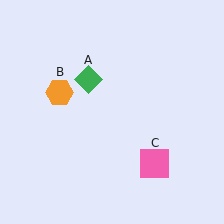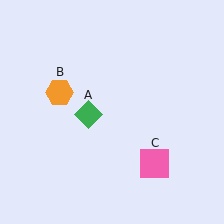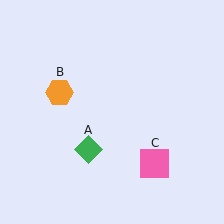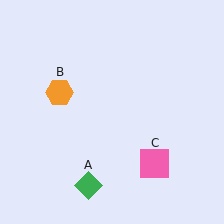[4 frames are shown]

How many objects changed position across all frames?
1 object changed position: green diamond (object A).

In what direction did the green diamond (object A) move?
The green diamond (object A) moved down.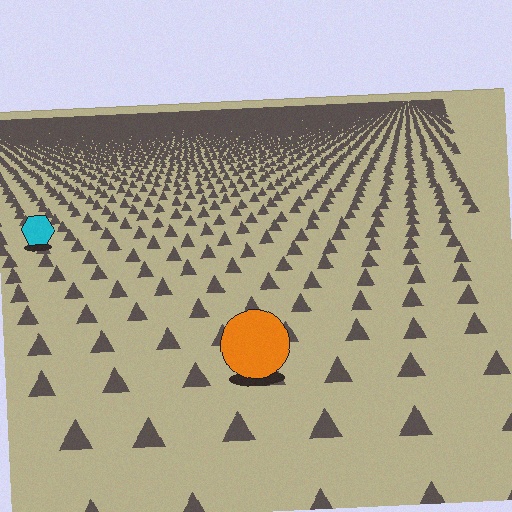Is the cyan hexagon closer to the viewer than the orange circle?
No. The orange circle is closer — you can tell from the texture gradient: the ground texture is coarser near it.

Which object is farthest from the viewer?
The cyan hexagon is farthest from the viewer. It appears smaller and the ground texture around it is denser.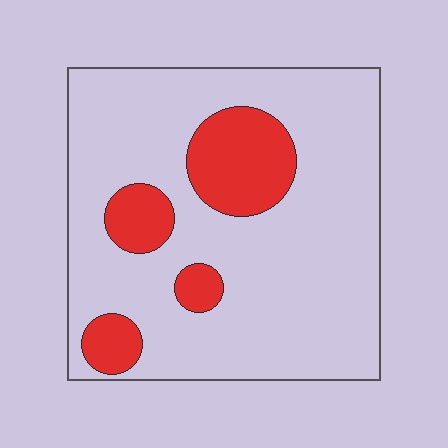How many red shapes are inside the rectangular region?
4.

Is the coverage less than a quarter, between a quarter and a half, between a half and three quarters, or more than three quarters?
Less than a quarter.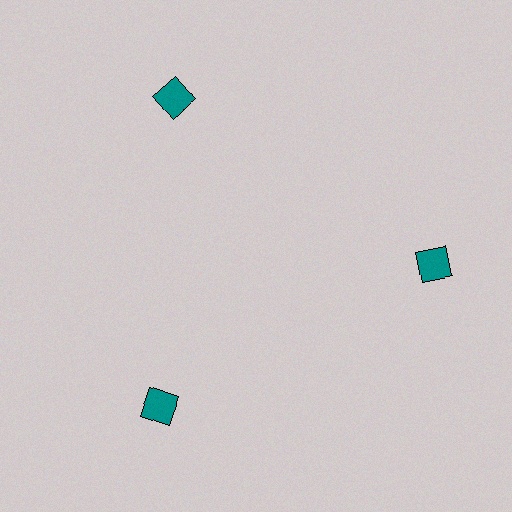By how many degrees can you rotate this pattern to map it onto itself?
The pattern maps onto itself every 120 degrees of rotation.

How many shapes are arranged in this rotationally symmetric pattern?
There are 3 shapes, arranged in 3 groups of 1.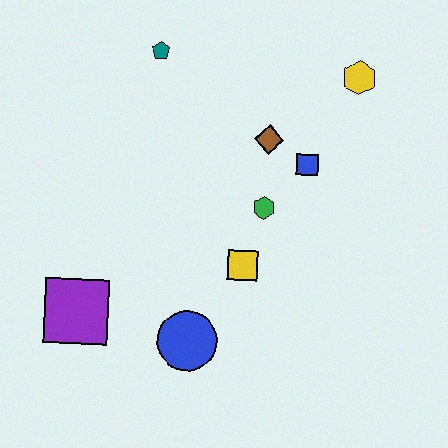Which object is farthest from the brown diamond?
The purple square is farthest from the brown diamond.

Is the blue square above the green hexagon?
Yes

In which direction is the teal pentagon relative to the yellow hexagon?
The teal pentagon is to the left of the yellow hexagon.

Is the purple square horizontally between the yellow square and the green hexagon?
No